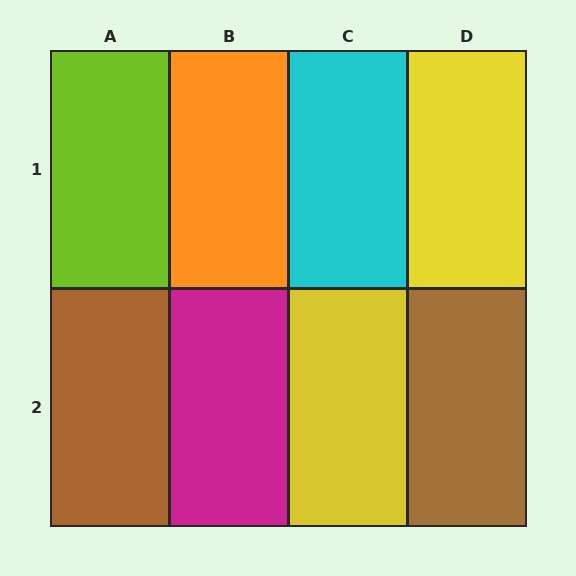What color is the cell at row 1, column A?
Lime.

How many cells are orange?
1 cell is orange.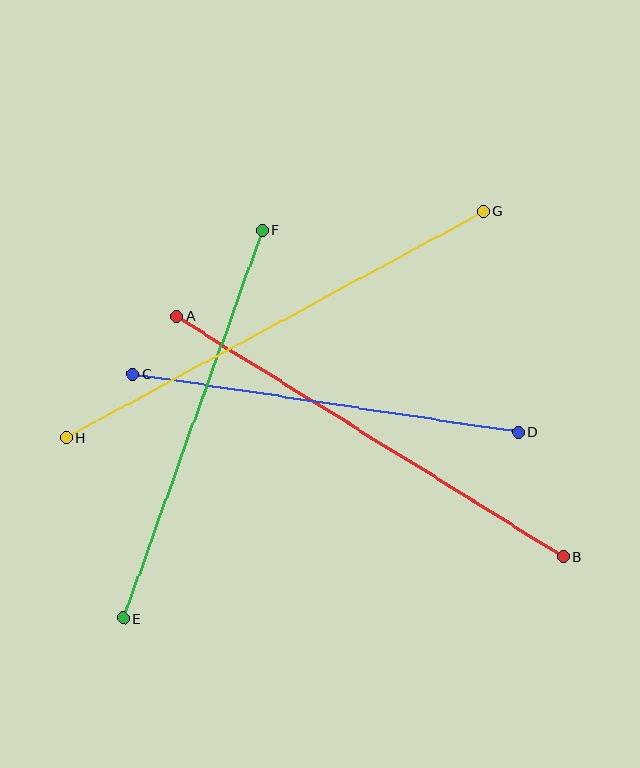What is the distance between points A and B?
The distance is approximately 455 pixels.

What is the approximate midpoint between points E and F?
The midpoint is at approximately (193, 424) pixels.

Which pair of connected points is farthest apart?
Points G and H are farthest apart.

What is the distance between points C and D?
The distance is approximately 390 pixels.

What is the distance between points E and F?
The distance is approximately 412 pixels.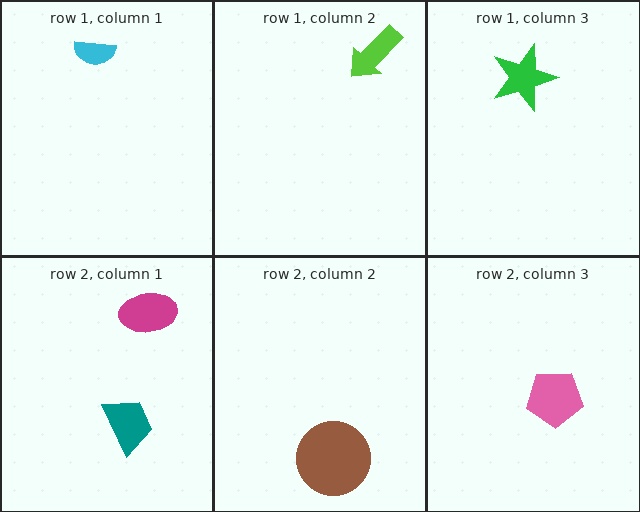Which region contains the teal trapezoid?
The row 2, column 1 region.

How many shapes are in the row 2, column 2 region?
1.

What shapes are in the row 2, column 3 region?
The pink pentagon.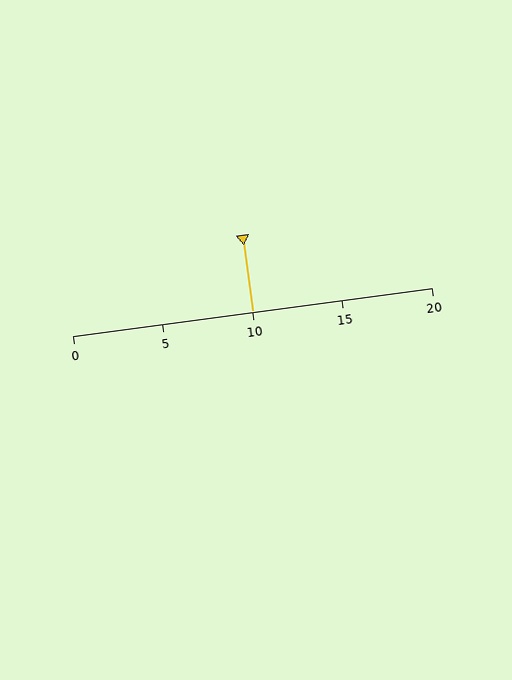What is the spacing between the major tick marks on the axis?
The major ticks are spaced 5 apart.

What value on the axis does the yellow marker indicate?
The marker indicates approximately 10.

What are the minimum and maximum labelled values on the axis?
The axis runs from 0 to 20.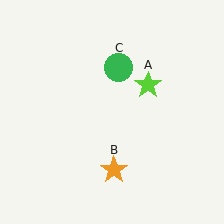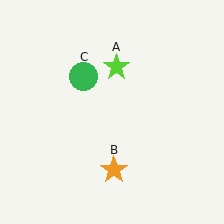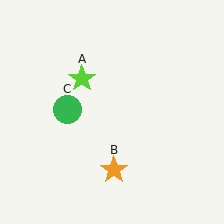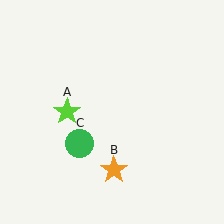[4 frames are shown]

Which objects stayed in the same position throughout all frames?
Orange star (object B) remained stationary.